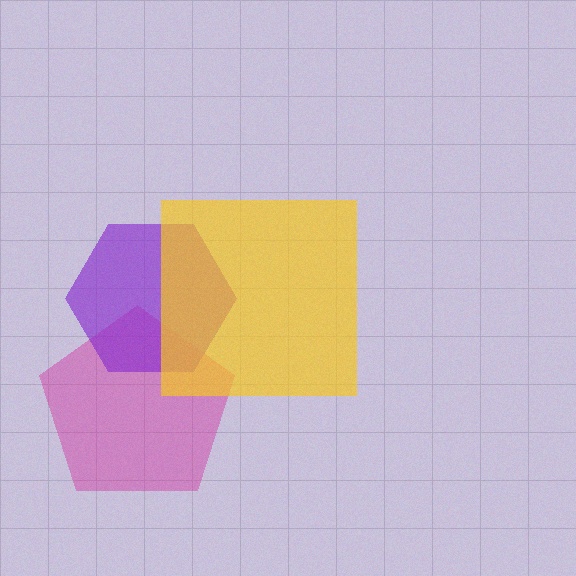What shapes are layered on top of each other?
The layered shapes are: a magenta pentagon, a purple hexagon, a yellow square.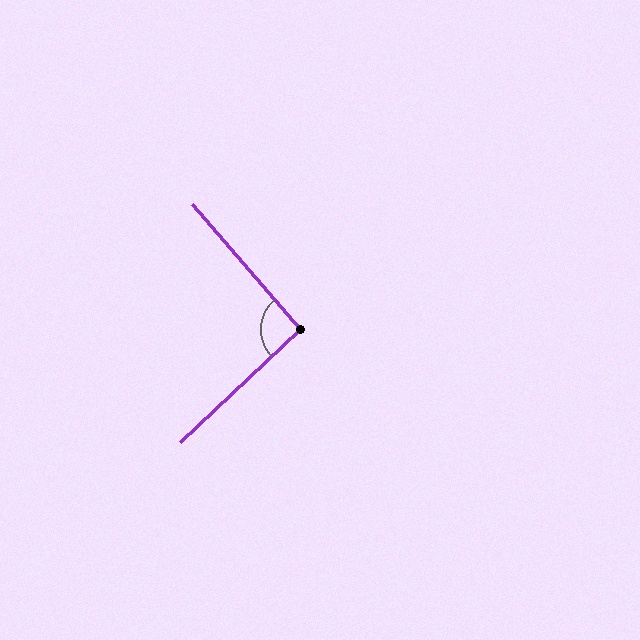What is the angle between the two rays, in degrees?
Approximately 92 degrees.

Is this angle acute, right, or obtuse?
It is approximately a right angle.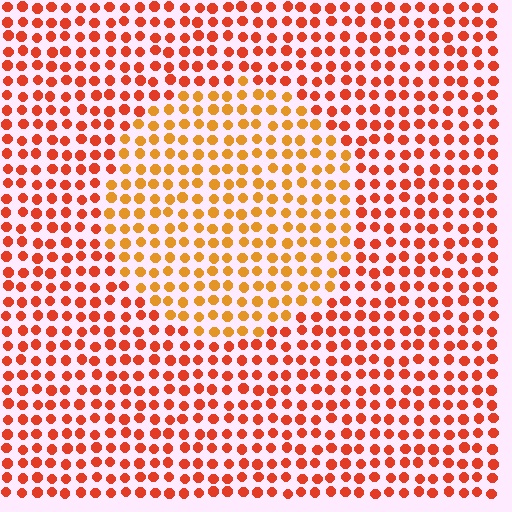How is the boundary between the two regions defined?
The boundary is defined purely by a slight shift in hue (about 28 degrees). Spacing, size, and orientation are identical on both sides.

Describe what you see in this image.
The image is filled with small red elements in a uniform arrangement. A circle-shaped region is visible where the elements are tinted to a slightly different hue, forming a subtle color boundary.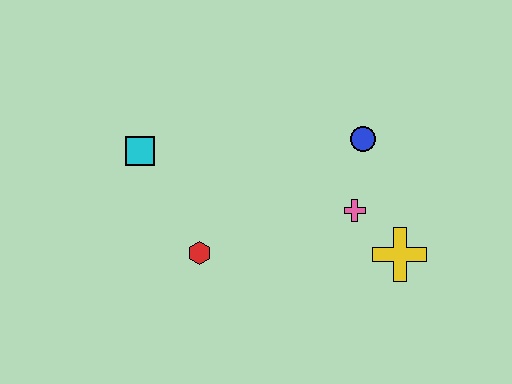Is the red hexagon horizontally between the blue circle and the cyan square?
Yes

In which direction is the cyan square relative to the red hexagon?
The cyan square is above the red hexagon.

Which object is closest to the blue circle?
The pink cross is closest to the blue circle.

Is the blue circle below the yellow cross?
No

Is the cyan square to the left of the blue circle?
Yes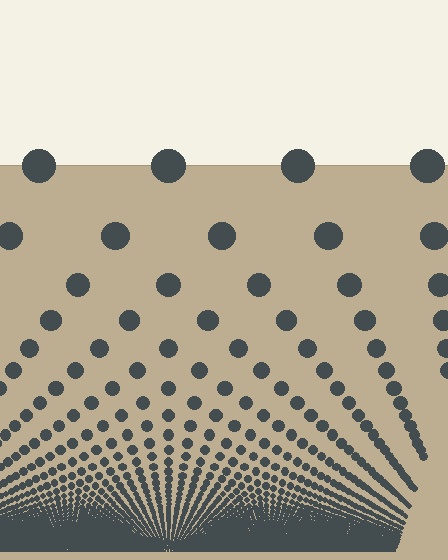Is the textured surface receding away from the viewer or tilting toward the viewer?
The surface appears to tilt toward the viewer. Texture elements get larger and sparser toward the top.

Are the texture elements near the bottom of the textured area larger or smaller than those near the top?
Smaller. The gradient is inverted — elements near the bottom are smaller and denser.